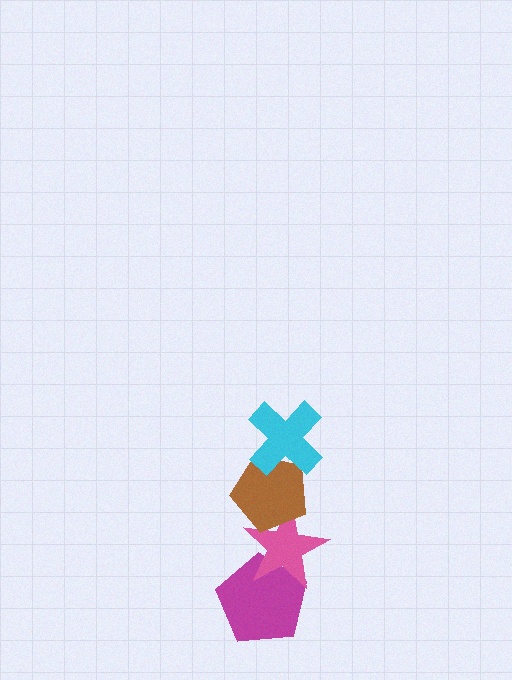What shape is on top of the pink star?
The brown pentagon is on top of the pink star.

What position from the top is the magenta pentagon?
The magenta pentagon is 4th from the top.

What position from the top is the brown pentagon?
The brown pentagon is 2nd from the top.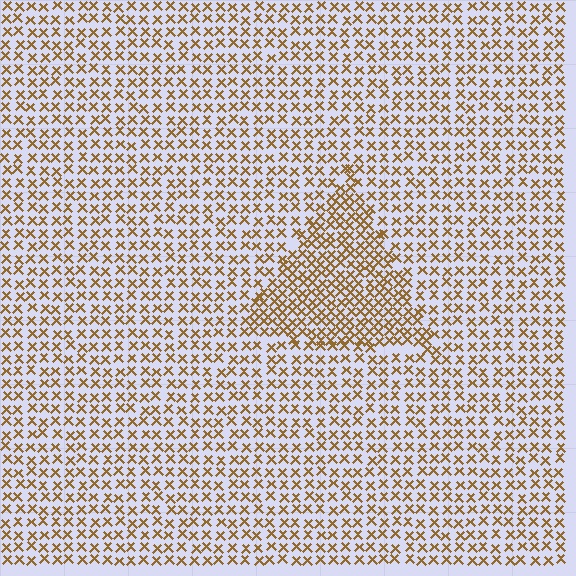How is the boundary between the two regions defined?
The boundary is defined by a change in element density (approximately 1.7x ratio). All elements are the same color, size, and shape.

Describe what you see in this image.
The image contains small brown elements arranged at two different densities. A triangle-shaped region is visible where the elements are more densely packed than the surrounding area.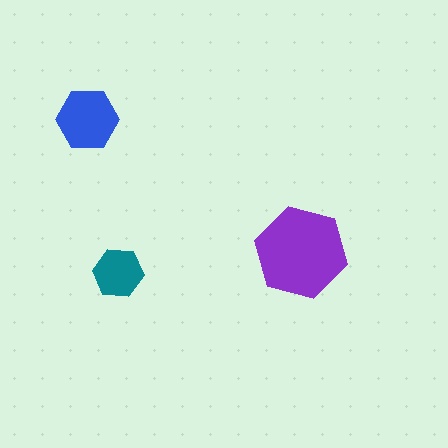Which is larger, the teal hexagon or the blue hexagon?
The blue one.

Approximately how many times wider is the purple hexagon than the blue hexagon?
About 1.5 times wider.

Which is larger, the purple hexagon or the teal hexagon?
The purple one.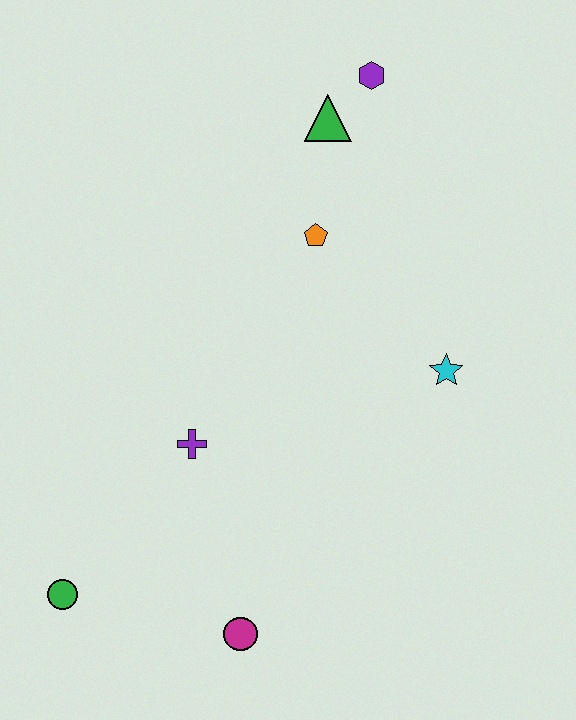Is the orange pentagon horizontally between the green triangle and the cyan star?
No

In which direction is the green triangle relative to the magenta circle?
The green triangle is above the magenta circle.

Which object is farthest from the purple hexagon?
The green circle is farthest from the purple hexagon.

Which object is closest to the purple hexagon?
The green triangle is closest to the purple hexagon.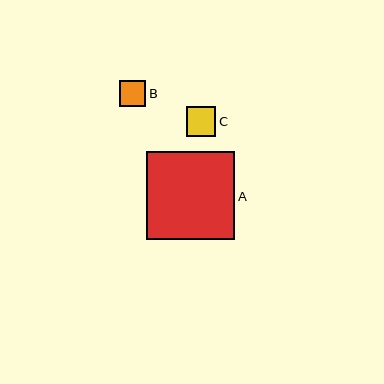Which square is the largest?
Square A is the largest with a size of approximately 88 pixels.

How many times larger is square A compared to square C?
Square A is approximately 3.0 times the size of square C.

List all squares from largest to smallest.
From largest to smallest: A, C, B.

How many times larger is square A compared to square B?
Square A is approximately 3.4 times the size of square B.